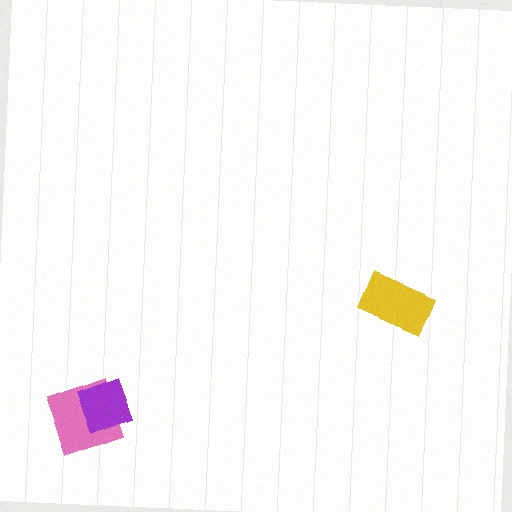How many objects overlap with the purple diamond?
1 object overlaps with the purple diamond.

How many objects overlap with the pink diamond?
1 object overlaps with the pink diamond.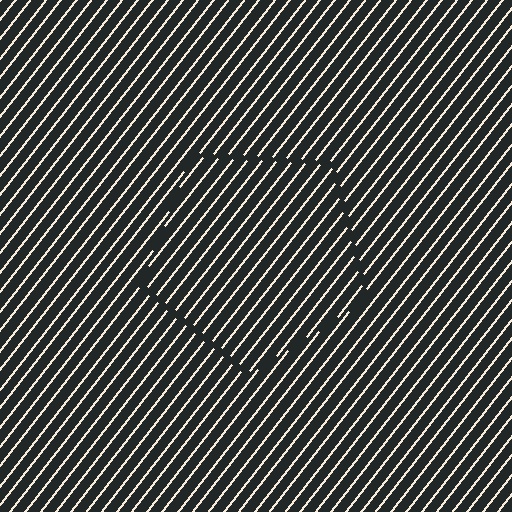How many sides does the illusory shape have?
5 sides — the line-ends trace a pentagon.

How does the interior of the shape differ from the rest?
The interior of the shape contains the same grating, shifted by half a period — the contour is defined by the phase discontinuity where line-ends from the inner and outer gratings abut.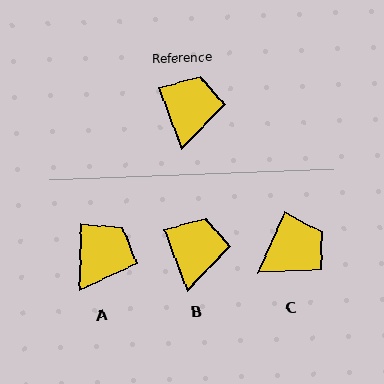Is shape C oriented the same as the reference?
No, it is off by about 44 degrees.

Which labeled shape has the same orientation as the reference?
B.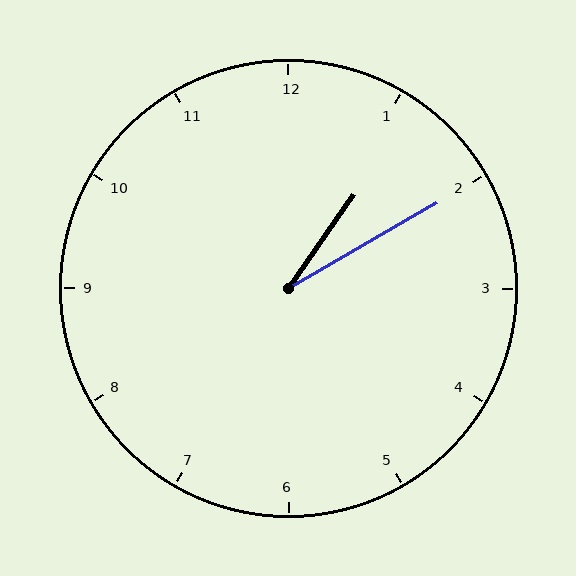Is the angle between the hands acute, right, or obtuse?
It is acute.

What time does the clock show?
1:10.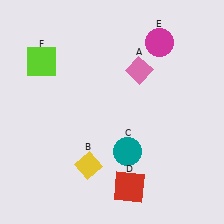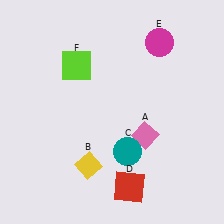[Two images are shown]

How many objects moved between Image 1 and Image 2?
2 objects moved between the two images.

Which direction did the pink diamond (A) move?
The pink diamond (A) moved down.